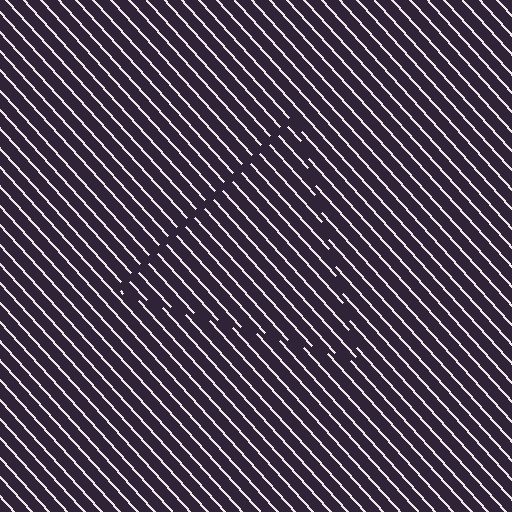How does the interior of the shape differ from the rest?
The interior of the shape contains the same grating, shifted by half a period — the contour is defined by the phase discontinuity where line-ends from the inner and outer gratings abut.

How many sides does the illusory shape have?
3 sides — the line-ends trace a triangle.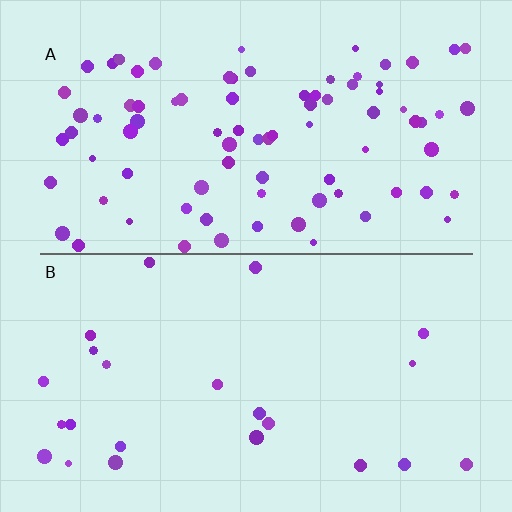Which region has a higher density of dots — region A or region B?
A (the top).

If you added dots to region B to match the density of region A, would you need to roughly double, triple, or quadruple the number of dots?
Approximately quadruple.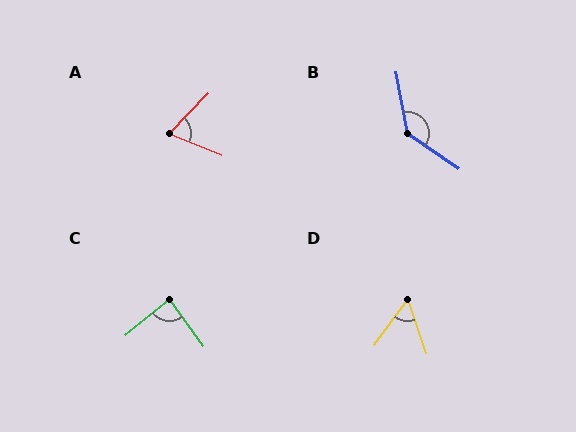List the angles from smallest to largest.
D (55°), A (68°), C (87°), B (135°).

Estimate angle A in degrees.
Approximately 68 degrees.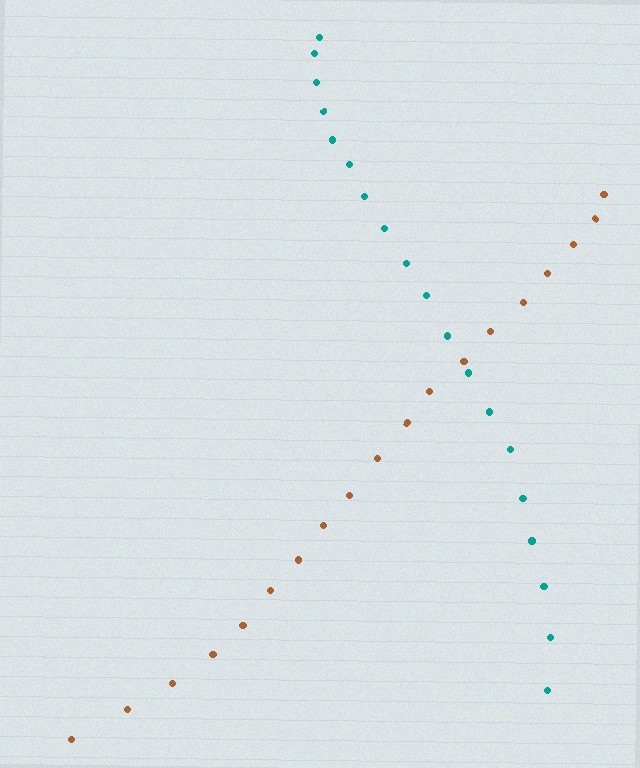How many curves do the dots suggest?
There are 2 distinct paths.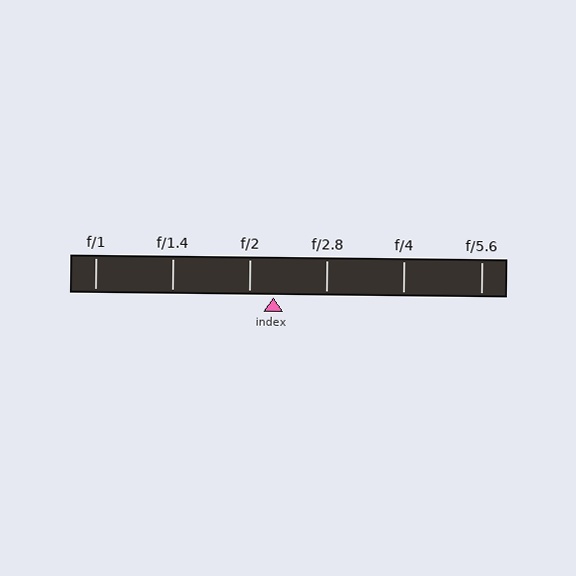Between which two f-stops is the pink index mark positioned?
The index mark is between f/2 and f/2.8.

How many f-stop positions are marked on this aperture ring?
There are 6 f-stop positions marked.